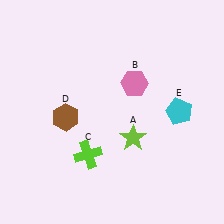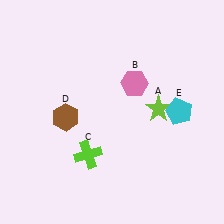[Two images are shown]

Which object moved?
The lime star (A) moved up.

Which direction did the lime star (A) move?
The lime star (A) moved up.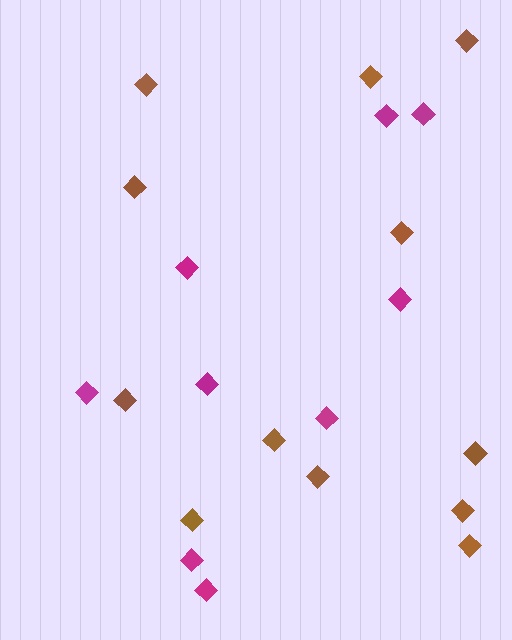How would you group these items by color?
There are 2 groups: one group of brown diamonds (12) and one group of magenta diamonds (9).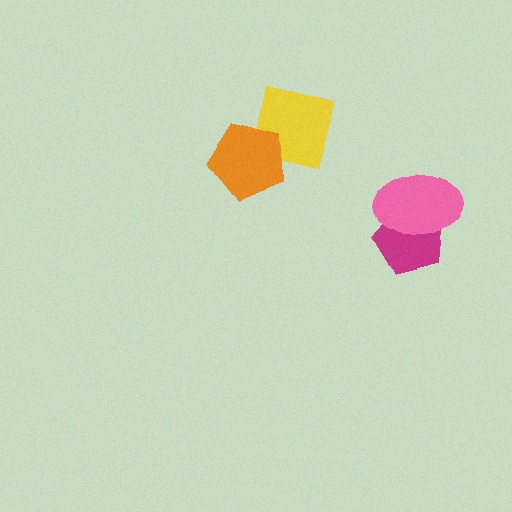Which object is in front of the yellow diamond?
The orange pentagon is in front of the yellow diamond.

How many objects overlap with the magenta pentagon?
1 object overlaps with the magenta pentagon.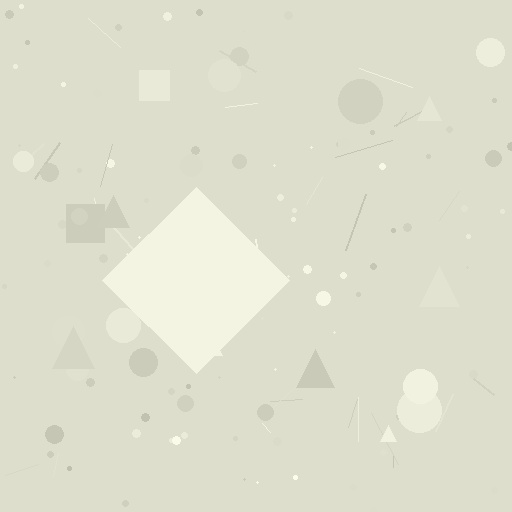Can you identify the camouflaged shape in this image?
The camouflaged shape is a diamond.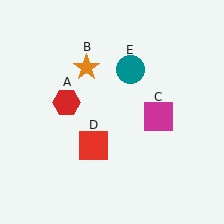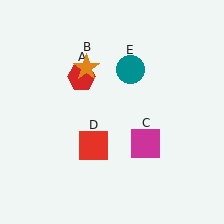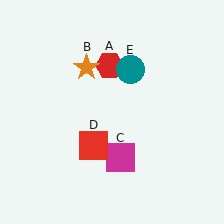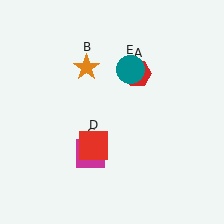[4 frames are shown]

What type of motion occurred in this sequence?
The red hexagon (object A), magenta square (object C) rotated clockwise around the center of the scene.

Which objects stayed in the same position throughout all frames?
Orange star (object B) and red square (object D) and teal circle (object E) remained stationary.